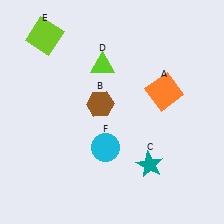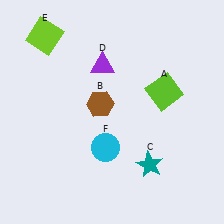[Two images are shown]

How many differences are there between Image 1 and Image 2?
There are 2 differences between the two images.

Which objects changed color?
A changed from orange to lime. D changed from lime to purple.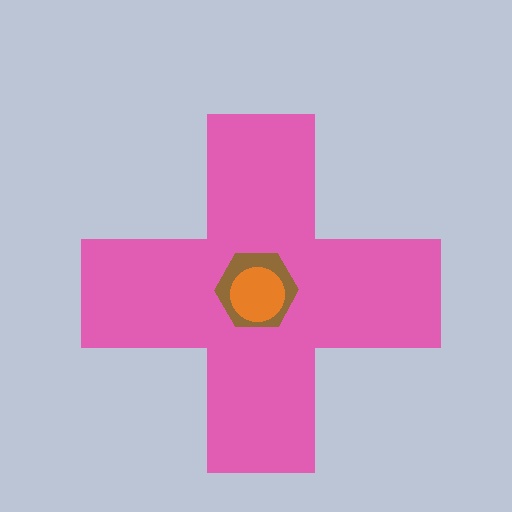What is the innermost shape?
The orange circle.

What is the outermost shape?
The pink cross.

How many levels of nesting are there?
3.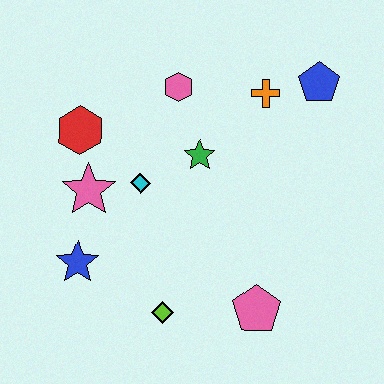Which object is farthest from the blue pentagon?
The blue star is farthest from the blue pentagon.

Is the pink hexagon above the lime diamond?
Yes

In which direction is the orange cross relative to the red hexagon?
The orange cross is to the right of the red hexagon.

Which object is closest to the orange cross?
The blue pentagon is closest to the orange cross.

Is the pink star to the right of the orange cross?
No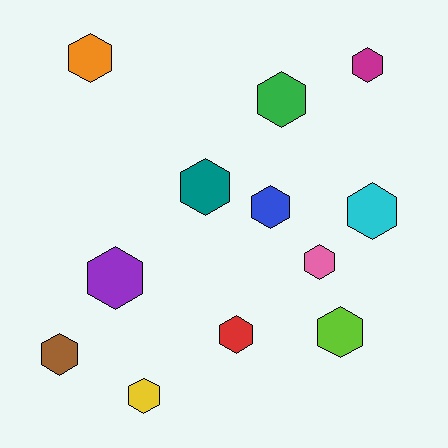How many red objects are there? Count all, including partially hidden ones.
There is 1 red object.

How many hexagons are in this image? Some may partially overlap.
There are 12 hexagons.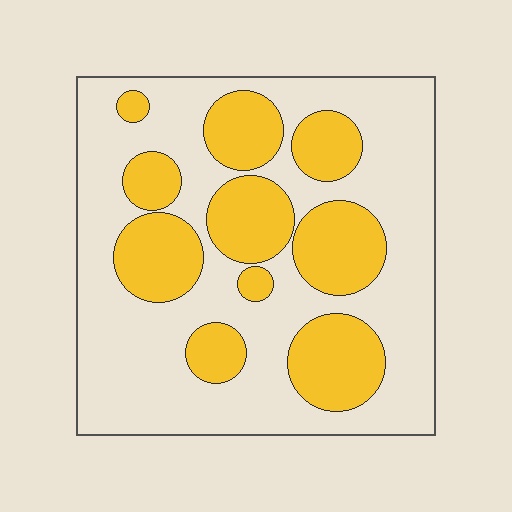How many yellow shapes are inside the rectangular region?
10.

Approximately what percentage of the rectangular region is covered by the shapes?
Approximately 35%.